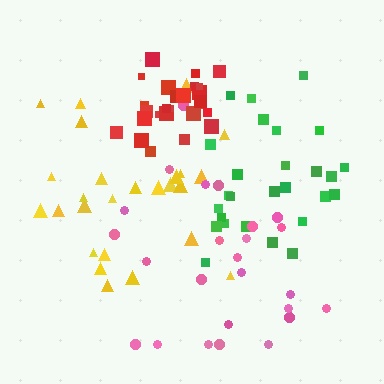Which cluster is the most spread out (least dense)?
Pink.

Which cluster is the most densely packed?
Red.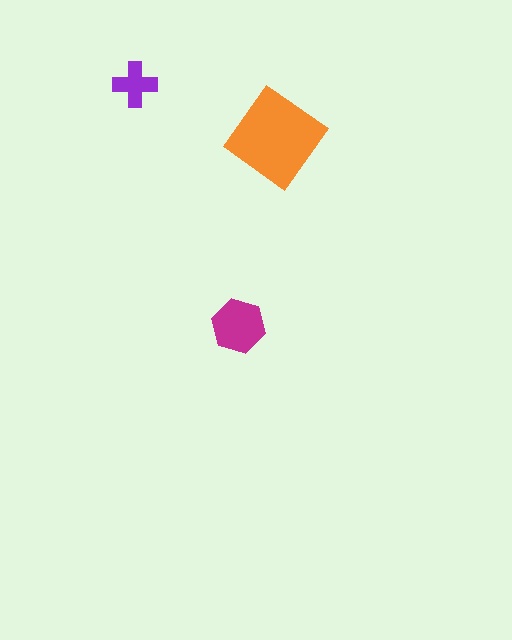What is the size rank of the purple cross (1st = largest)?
3rd.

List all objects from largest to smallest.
The orange diamond, the magenta hexagon, the purple cross.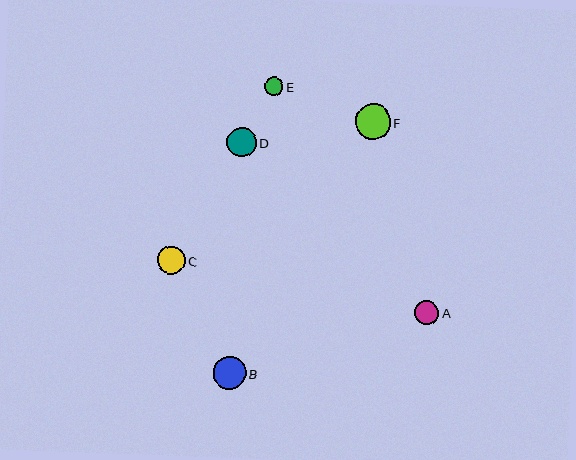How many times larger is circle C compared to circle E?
Circle C is approximately 1.5 times the size of circle E.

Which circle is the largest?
Circle F is the largest with a size of approximately 35 pixels.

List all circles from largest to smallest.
From largest to smallest: F, B, D, C, A, E.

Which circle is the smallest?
Circle E is the smallest with a size of approximately 18 pixels.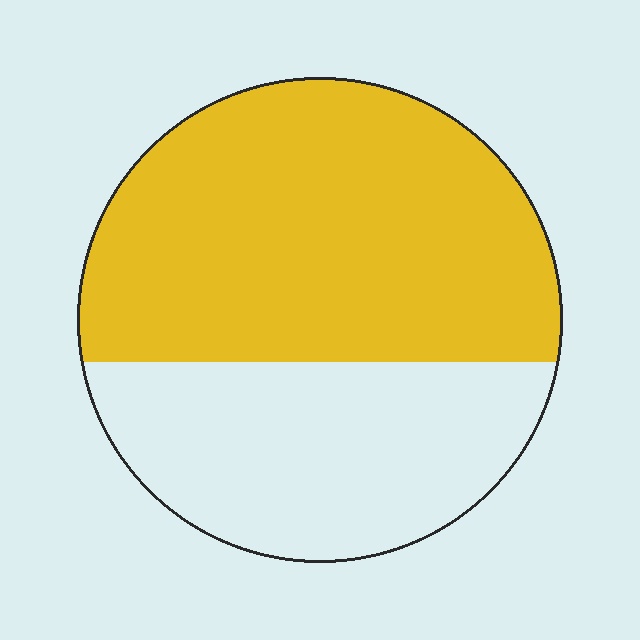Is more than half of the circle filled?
Yes.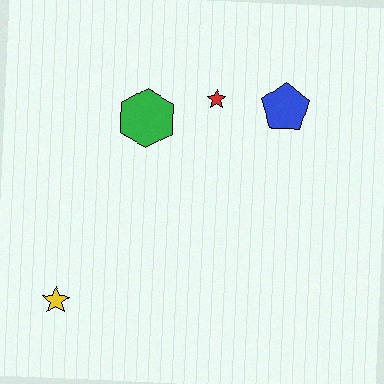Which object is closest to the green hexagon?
The red star is closest to the green hexagon.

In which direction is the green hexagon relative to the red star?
The green hexagon is to the left of the red star.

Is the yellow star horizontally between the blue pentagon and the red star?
No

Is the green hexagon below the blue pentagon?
Yes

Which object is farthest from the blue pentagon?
The yellow star is farthest from the blue pentagon.